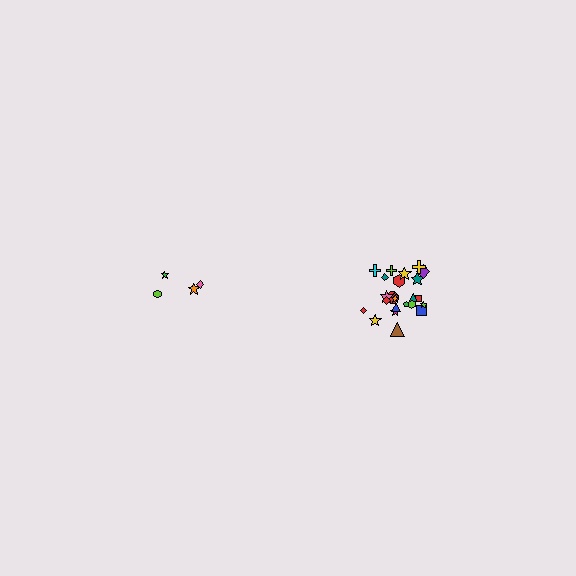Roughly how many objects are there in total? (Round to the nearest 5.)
Roughly 30 objects in total.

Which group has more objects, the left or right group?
The right group.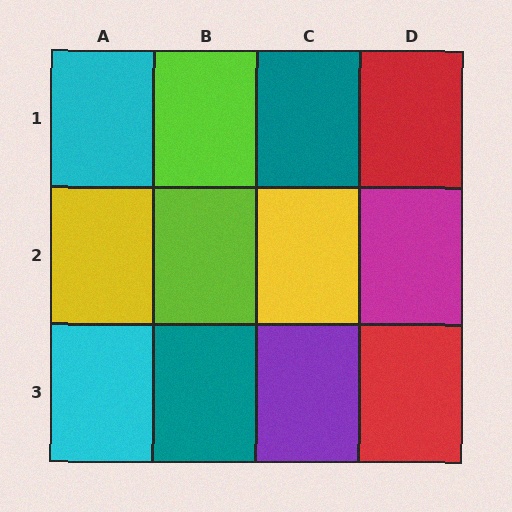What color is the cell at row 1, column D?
Red.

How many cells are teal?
2 cells are teal.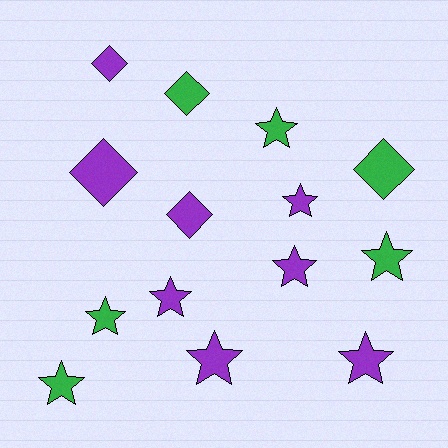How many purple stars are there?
There are 5 purple stars.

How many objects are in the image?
There are 14 objects.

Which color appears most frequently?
Purple, with 8 objects.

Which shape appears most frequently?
Star, with 9 objects.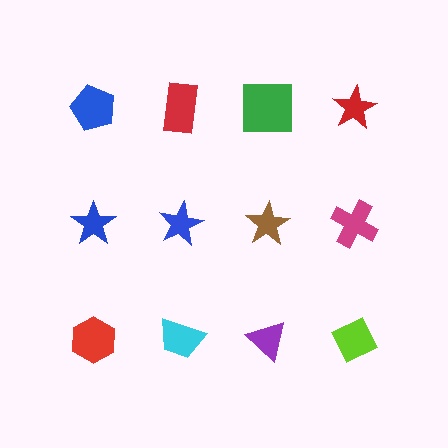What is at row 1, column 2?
A red rectangle.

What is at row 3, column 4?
A lime diamond.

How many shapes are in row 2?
4 shapes.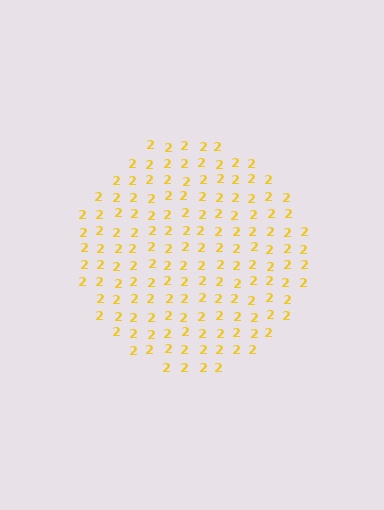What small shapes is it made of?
It is made of small digit 2's.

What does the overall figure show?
The overall figure shows a circle.